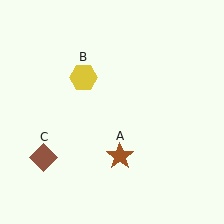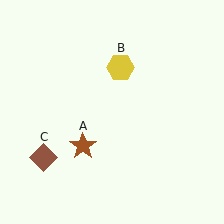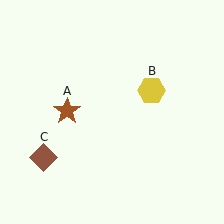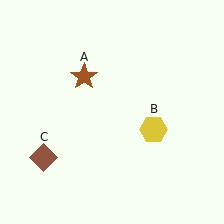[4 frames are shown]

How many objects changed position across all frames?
2 objects changed position: brown star (object A), yellow hexagon (object B).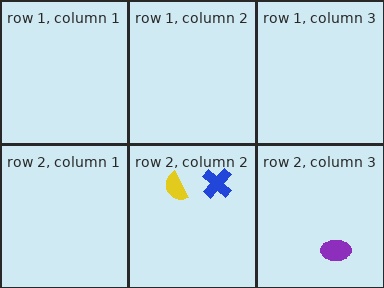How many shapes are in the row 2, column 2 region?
2.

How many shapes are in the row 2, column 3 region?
1.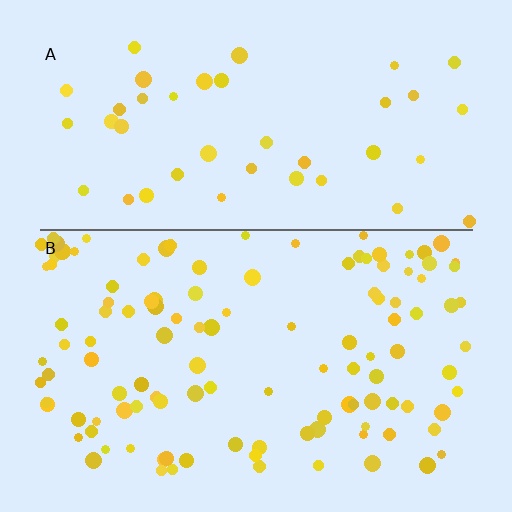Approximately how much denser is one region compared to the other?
Approximately 2.7× — region B over region A.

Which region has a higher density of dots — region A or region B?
B (the bottom).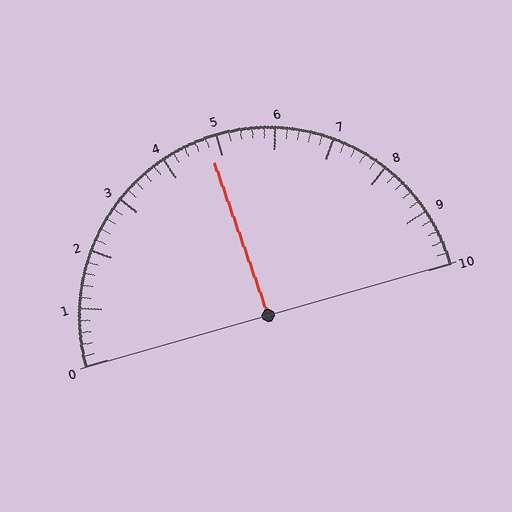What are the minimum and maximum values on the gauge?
The gauge ranges from 0 to 10.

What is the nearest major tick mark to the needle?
The nearest major tick mark is 5.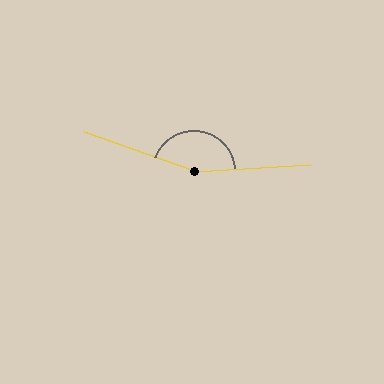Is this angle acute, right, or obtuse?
It is obtuse.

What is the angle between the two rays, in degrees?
Approximately 157 degrees.